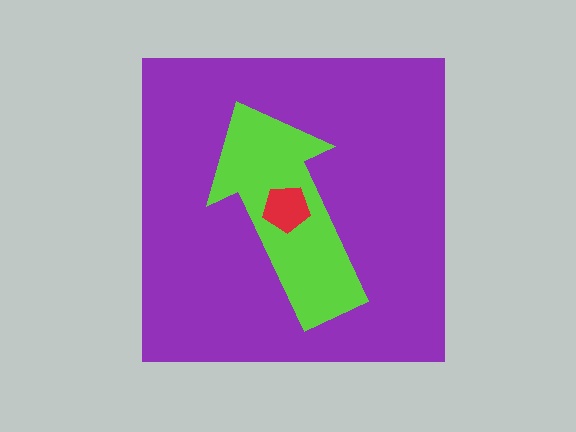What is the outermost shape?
The purple square.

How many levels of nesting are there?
3.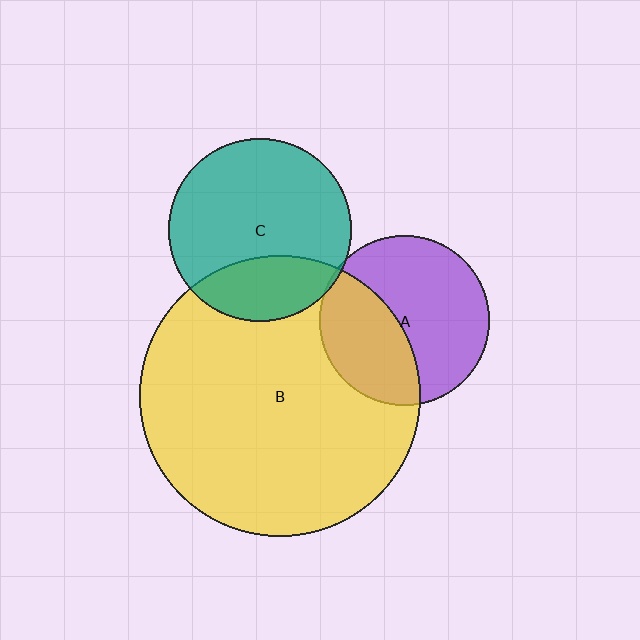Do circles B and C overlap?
Yes.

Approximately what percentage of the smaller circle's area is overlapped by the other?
Approximately 25%.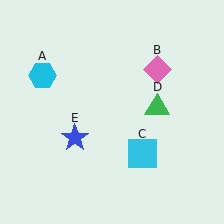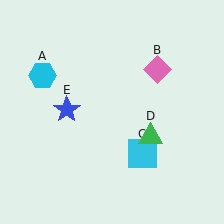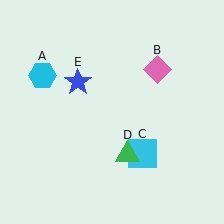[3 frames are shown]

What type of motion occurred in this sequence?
The green triangle (object D), blue star (object E) rotated clockwise around the center of the scene.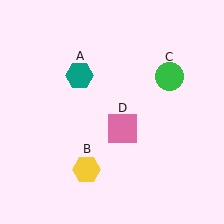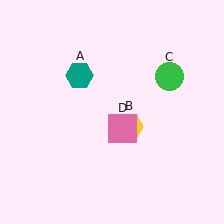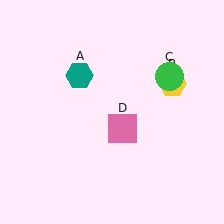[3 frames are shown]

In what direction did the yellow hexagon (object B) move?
The yellow hexagon (object B) moved up and to the right.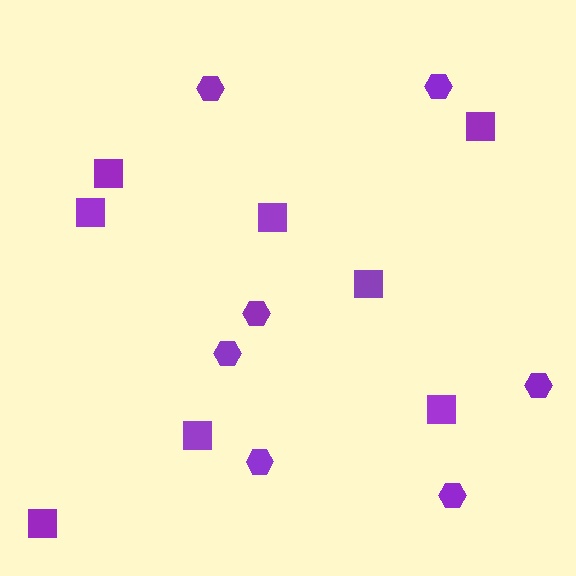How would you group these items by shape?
There are 2 groups: one group of squares (8) and one group of hexagons (7).